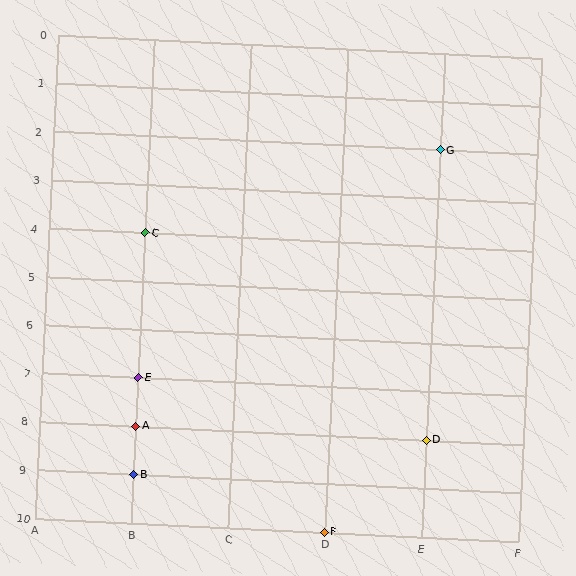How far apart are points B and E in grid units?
Points B and E are 2 rows apart.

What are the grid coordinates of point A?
Point A is at grid coordinates (B, 8).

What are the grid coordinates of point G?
Point G is at grid coordinates (E, 2).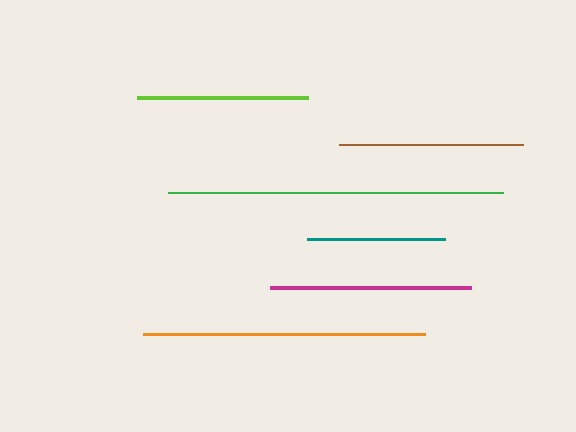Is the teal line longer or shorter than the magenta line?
The magenta line is longer than the teal line.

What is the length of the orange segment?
The orange segment is approximately 283 pixels long.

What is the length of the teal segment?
The teal segment is approximately 137 pixels long.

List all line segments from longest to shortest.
From longest to shortest: green, orange, magenta, brown, lime, teal.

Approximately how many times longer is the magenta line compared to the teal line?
The magenta line is approximately 1.5 times the length of the teal line.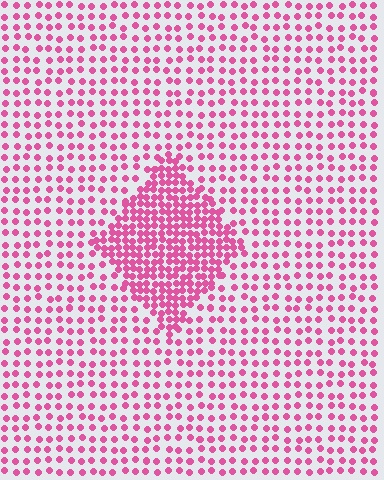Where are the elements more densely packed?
The elements are more densely packed inside the diamond boundary.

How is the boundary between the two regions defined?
The boundary is defined by a change in element density (approximately 2.3x ratio). All elements are the same color, size, and shape.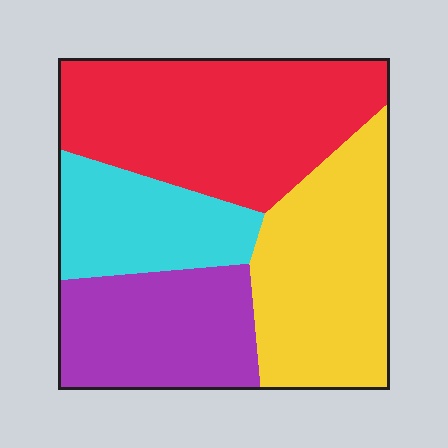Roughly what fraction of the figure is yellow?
Yellow takes up about one quarter (1/4) of the figure.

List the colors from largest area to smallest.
From largest to smallest: red, yellow, purple, cyan.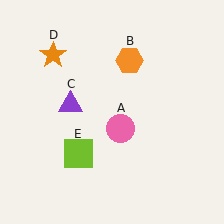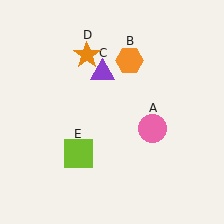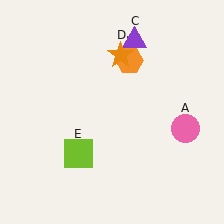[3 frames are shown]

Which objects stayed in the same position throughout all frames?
Orange hexagon (object B) and lime square (object E) remained stationary.